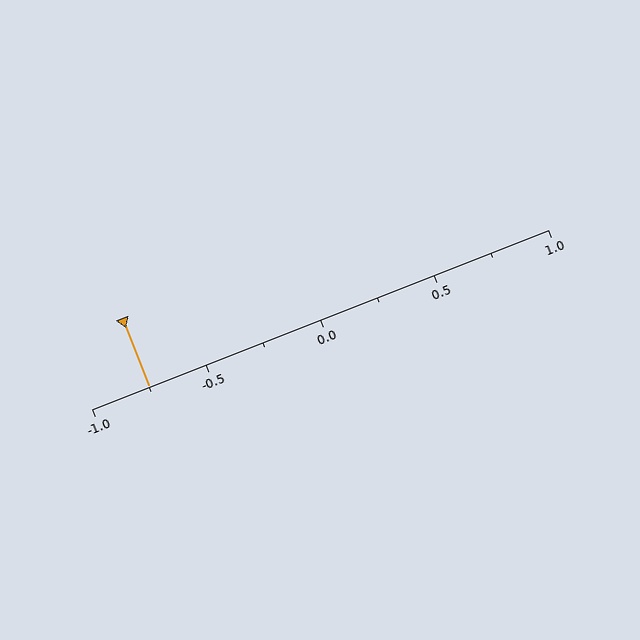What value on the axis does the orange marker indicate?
The marker indicates approximately -0.75.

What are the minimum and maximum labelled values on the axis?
The axis runs from -1.0 to 1.0.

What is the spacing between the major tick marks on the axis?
The major ticks are spaced 0.5 apart.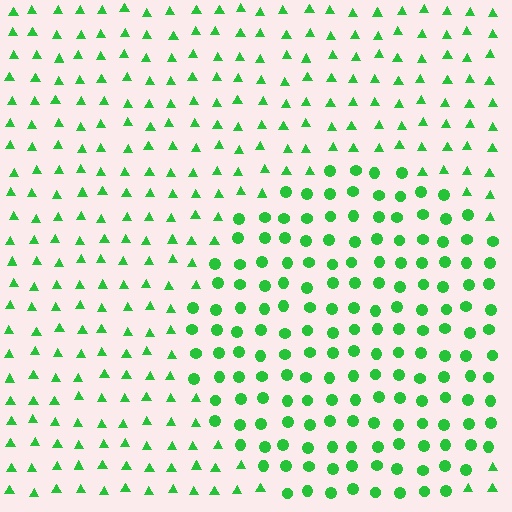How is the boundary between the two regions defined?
The boundary is defined by a change in element shape: circles inside vs. triangles outside. All elements share the same color and spacing.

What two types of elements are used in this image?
The image uses circles inside the circle region and triangles outside it.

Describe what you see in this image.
The image is filled with small green elements arranged in a uniform grid. A circle-shaped region contains circles, while the surrounding area contains triangles. The boundary is defined purely by the change in element shape.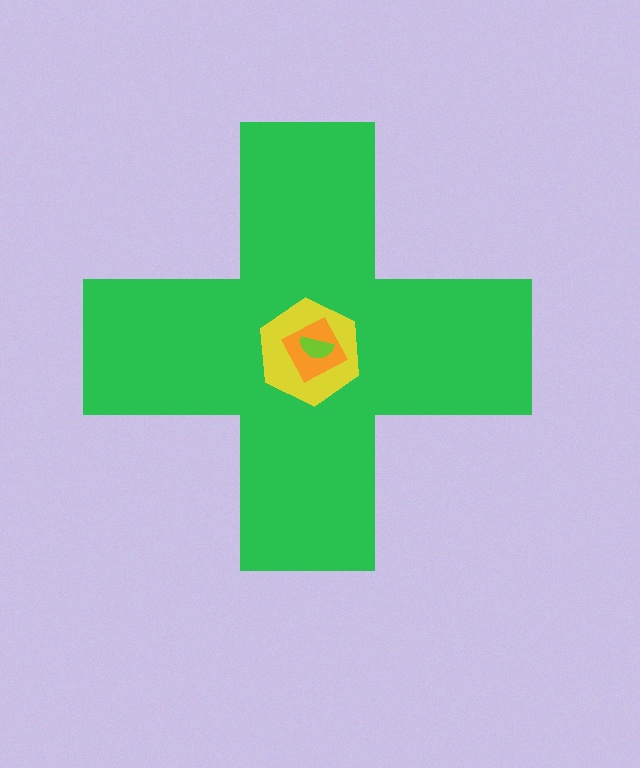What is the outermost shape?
The green cross.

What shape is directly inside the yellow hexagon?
The orange diamond.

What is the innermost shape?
The lime semicircle.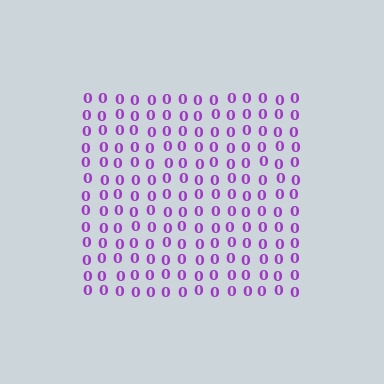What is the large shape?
The large shape is a square.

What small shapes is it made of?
It is made of small digit 0's.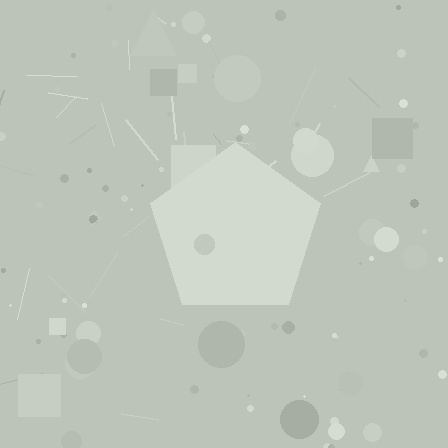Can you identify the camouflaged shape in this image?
The camouflaged shape is a pentagon.